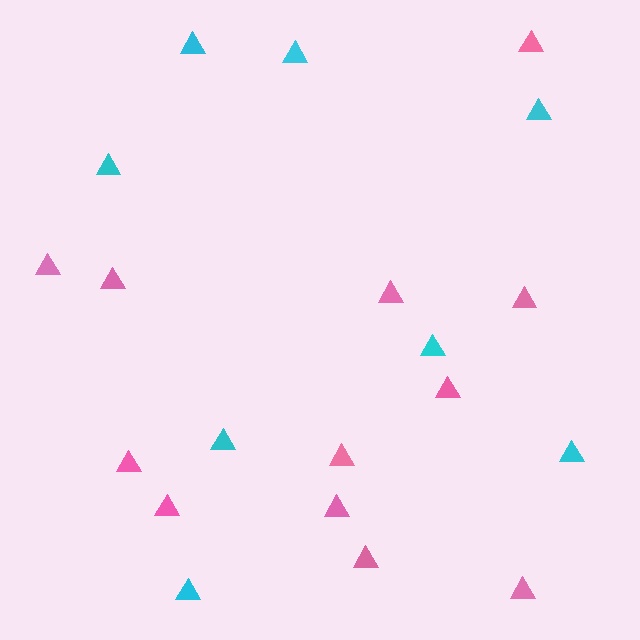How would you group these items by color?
There are 2 groups: one group of cyan triangles (8) and one group of pink triangles (12).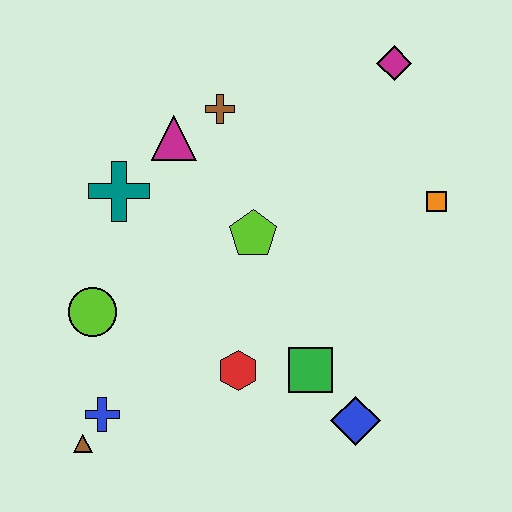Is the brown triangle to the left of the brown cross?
Yes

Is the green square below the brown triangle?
No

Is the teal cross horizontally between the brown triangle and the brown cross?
Yes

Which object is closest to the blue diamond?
The green square is closest to the blue diamond.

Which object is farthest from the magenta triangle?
The blue diamond is farthest from the magenta triangle.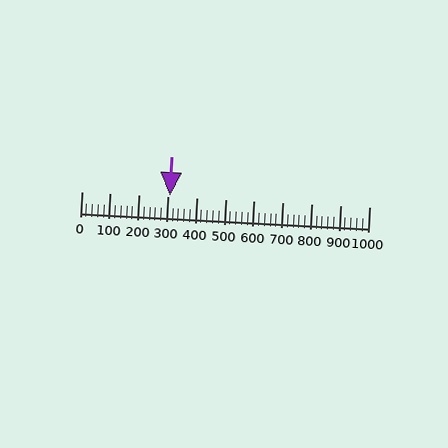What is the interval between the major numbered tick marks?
The major tick marks are spaced 100 units apart.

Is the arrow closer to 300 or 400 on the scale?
The arrow is closer to 300.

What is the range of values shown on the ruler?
The ruler shows values from 0 to 1000.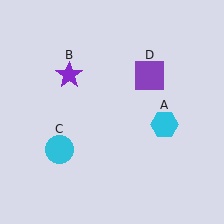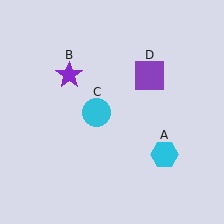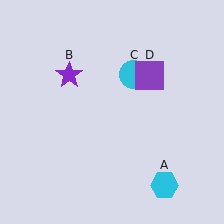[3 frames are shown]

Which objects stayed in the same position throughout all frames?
Purple star (object B) and purple square (object D) remained stationary.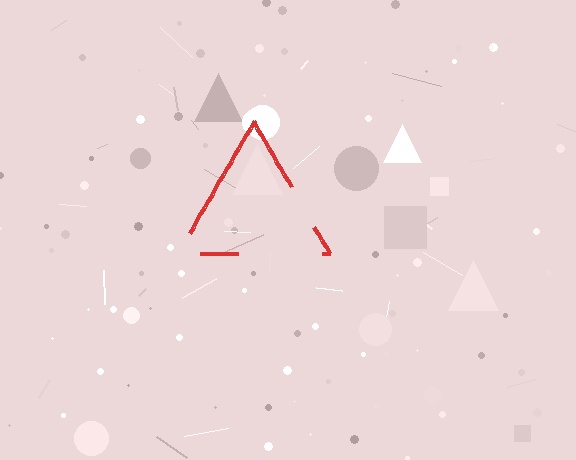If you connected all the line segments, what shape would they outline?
They would outline a triangle.